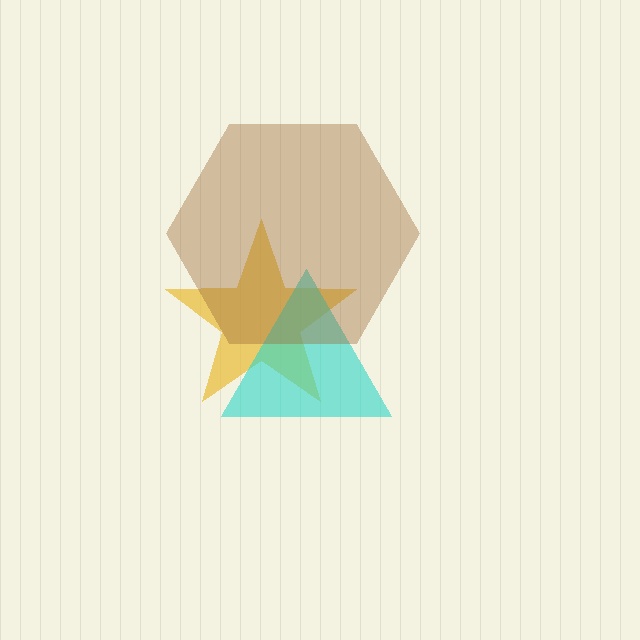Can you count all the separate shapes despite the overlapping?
Yes, there are 3 separate shapes.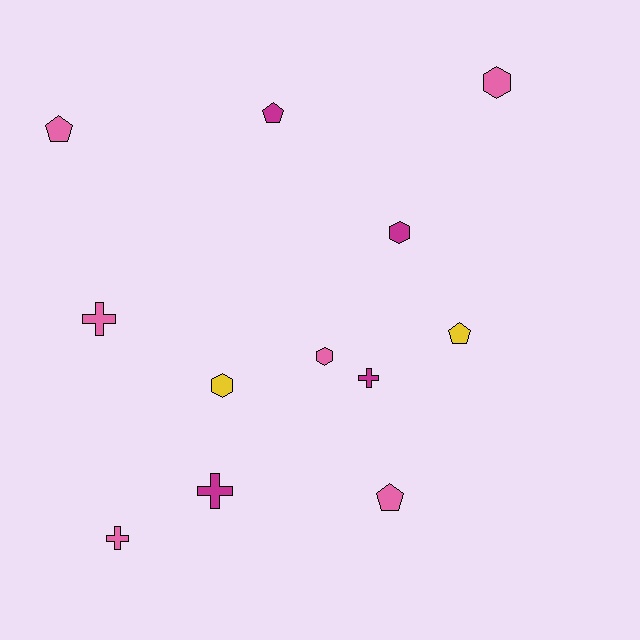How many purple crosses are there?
There are no purple crosses.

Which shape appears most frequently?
Hexagon, with 4 objects.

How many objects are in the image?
There are 12 objects.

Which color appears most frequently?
Pink, with 6 objects.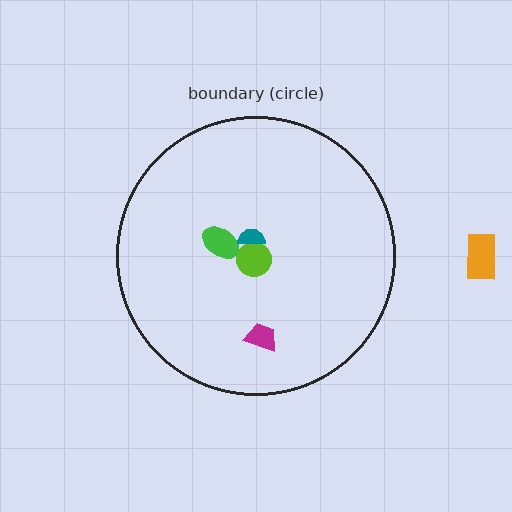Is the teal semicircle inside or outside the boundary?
Inside.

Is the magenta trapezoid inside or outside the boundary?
Inside.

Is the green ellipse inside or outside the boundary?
Inside.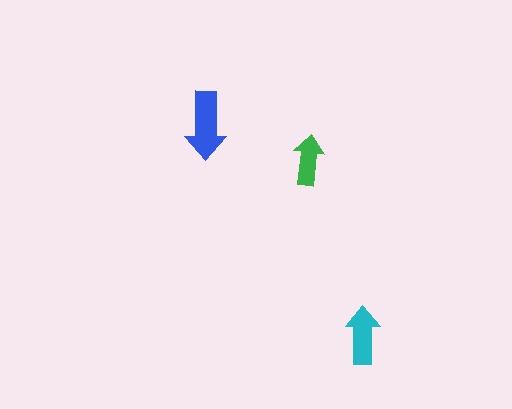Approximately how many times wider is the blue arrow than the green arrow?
About 1.5 times wider.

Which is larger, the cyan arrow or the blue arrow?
The blue one.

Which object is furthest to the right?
The cyan arrow is rightmost.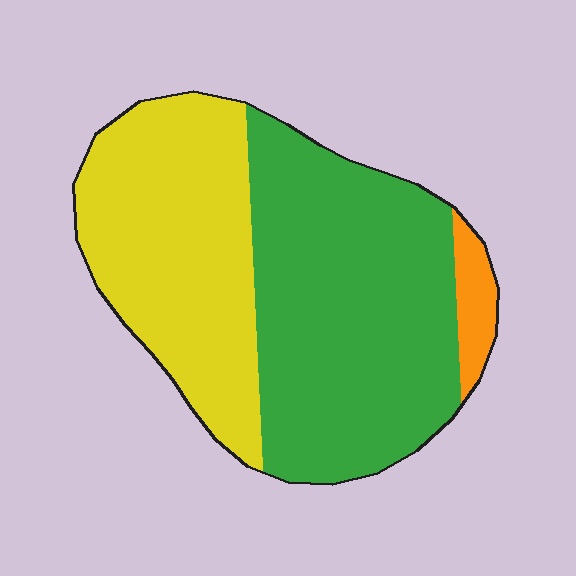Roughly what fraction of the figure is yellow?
Yellow takes up about two fifths (2/5) of the figure.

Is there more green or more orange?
Green.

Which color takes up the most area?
Green, at roughly 55%.